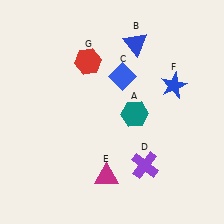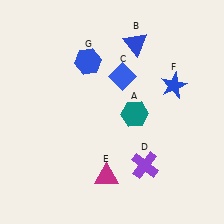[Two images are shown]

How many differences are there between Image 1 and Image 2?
There is 1 difference between the two images.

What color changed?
The hexagon (G) changed from red in Image 1 to blue in Image 2.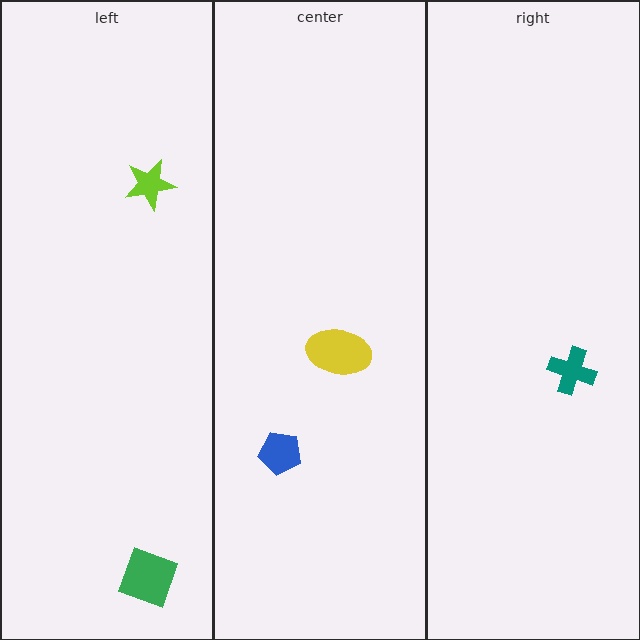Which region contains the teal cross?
The right region.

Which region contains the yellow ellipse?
The center region.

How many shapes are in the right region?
1.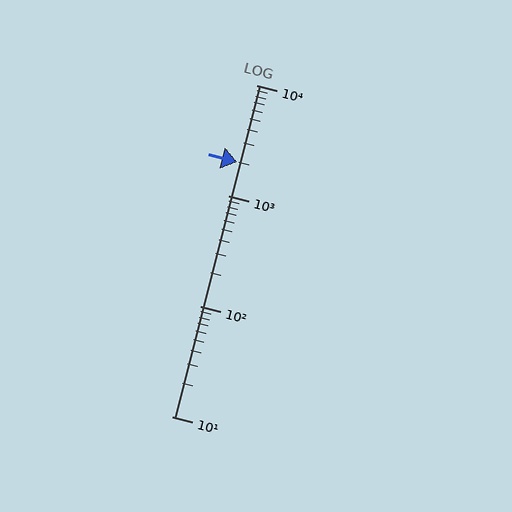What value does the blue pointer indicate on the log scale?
The pointer indicates approximately 2000.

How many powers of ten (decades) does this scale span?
The scale spans 3 decades, from 10 to 10000.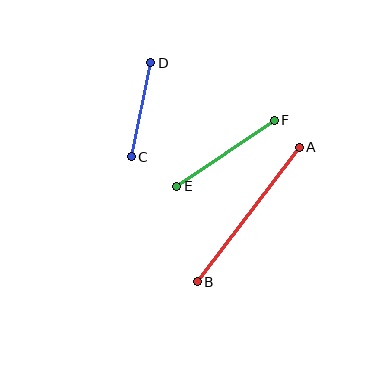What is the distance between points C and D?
The distance is approximately 96 pixels.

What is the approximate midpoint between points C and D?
The midpoint is at approximately (141, 110) pixels.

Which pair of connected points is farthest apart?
Points A and B are farthest apart.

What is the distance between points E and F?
The distance is approximately 118 pixels.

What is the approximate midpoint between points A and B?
The midpoint is at approximately (248, 214) pixels.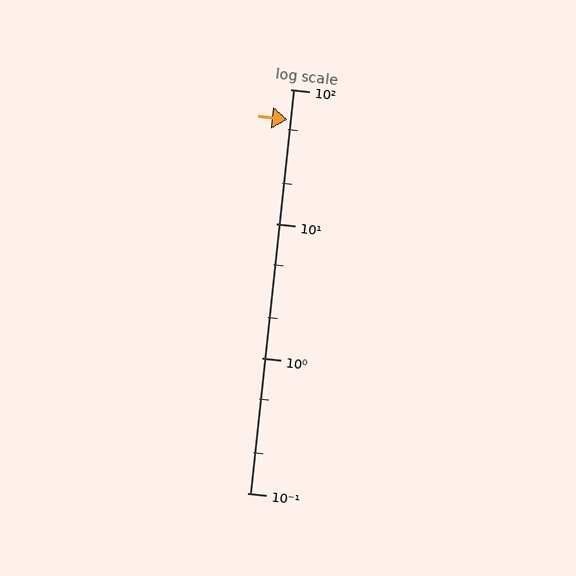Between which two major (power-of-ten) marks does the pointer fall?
The pointer is between 10 and 100.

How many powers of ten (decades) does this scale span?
The scale spans 3 decades, from 0.1 to 100.